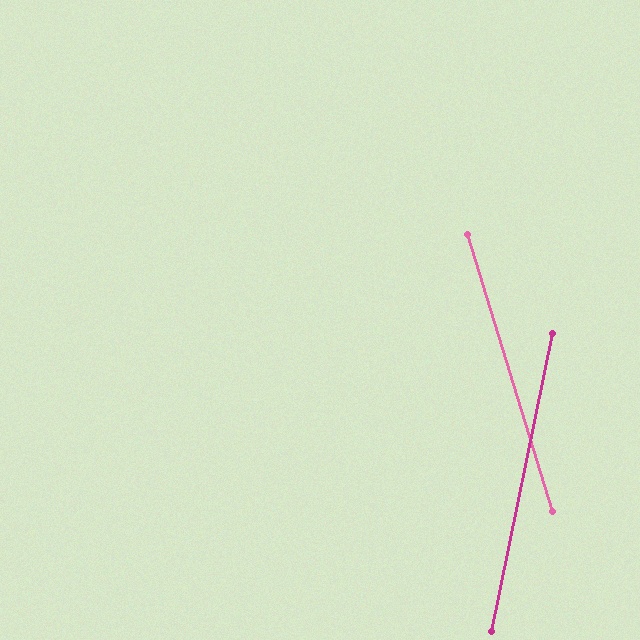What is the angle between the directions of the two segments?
Approximately 29 degrees.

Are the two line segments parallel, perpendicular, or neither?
Neither parallel nor perpendicular — they differ by about 29°.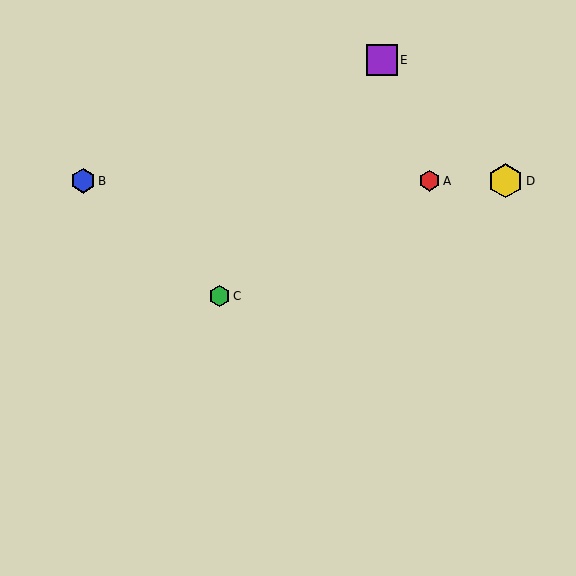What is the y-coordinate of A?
Object A is at y≈181.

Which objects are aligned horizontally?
Objects A, B, D are aligned horizontally.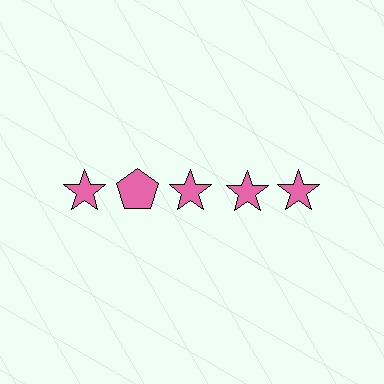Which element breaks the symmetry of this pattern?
The pink pentagon in the top row, second from left column breaks the symmetry. All other shapes are pink stars.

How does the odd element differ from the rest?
It has a different shape: pentagon instead of star.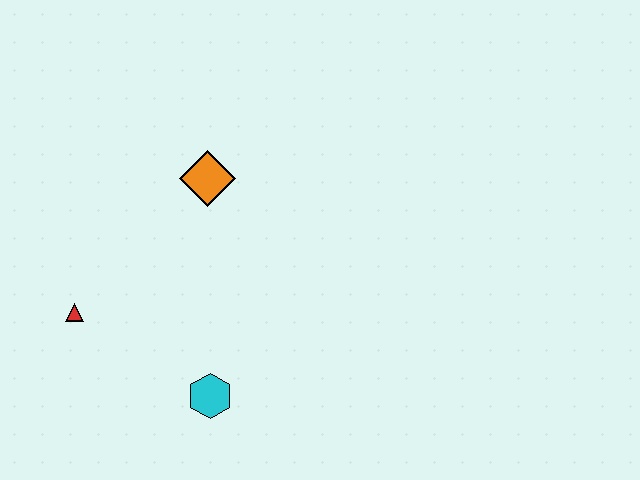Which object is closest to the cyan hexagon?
The red triangle is closest to the cyan hexagon.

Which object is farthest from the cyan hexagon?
The orange diamond is farthest from the cyan hexagon.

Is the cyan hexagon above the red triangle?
No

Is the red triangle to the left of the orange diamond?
Yes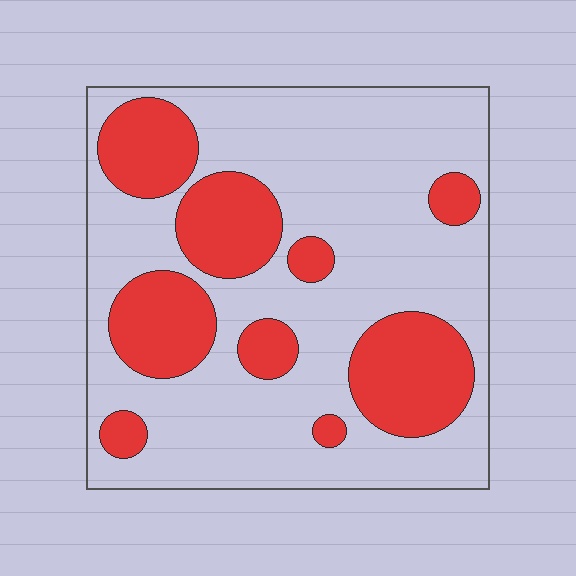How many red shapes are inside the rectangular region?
9.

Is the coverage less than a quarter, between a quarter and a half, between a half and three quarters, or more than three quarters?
Between a quarter and a half.